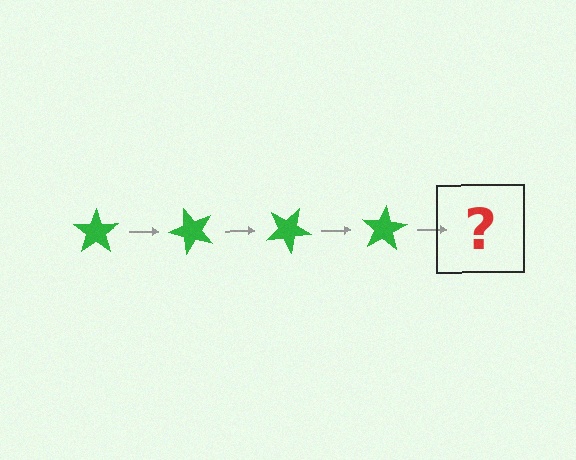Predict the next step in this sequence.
The next step is a green star rotated 200 degrees.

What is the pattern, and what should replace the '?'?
The pattern is that the star rotates 50 degrees each step. The '?' should be a green star rotated 200 degrees.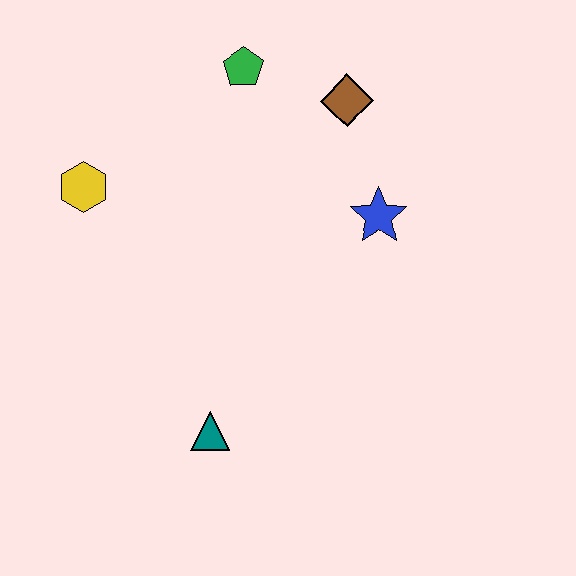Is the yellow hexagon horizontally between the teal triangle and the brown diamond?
No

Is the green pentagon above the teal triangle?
Yes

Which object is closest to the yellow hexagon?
The green pentagon is closest to the yellow hexagon.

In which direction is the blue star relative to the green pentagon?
The blue star is below the green pentagon.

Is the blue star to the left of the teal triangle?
No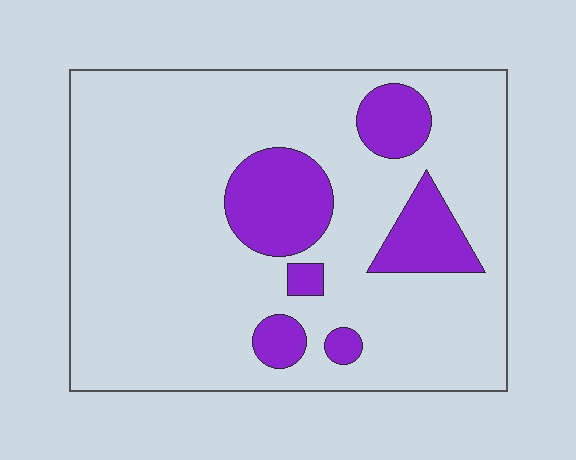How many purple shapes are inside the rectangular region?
6.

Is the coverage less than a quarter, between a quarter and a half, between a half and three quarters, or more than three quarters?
Less than a quarter.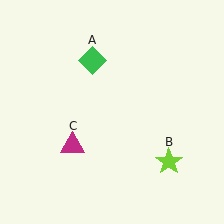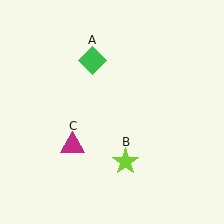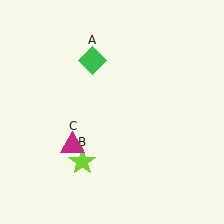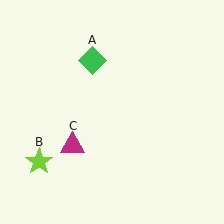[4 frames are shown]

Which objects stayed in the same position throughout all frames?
Green diamond (object A) and magenta triangle (object C) remained stationary.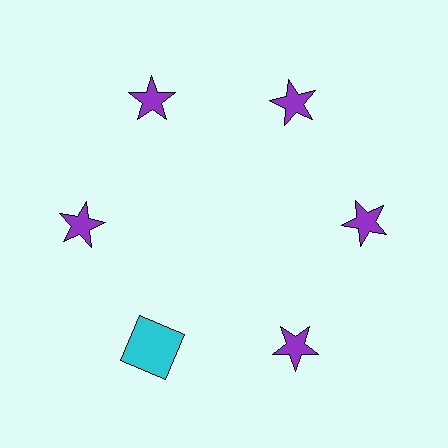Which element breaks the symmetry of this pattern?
The cyan square at roughly the 7 o'clock position breaks the symmetry. All other shapes are purple stars.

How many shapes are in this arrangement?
There are 6 shapes arranged in a ring pattern.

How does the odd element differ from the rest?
It differs in both color (cyan instead of purple) and shape (square instead of star).